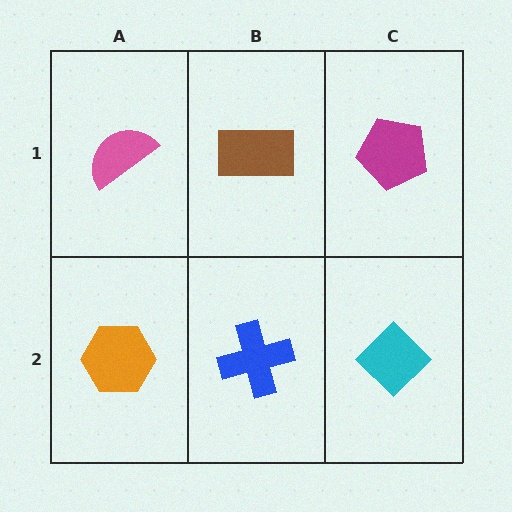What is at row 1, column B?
A brown rectangle.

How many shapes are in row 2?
3 shapes.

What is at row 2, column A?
An orange hexagon.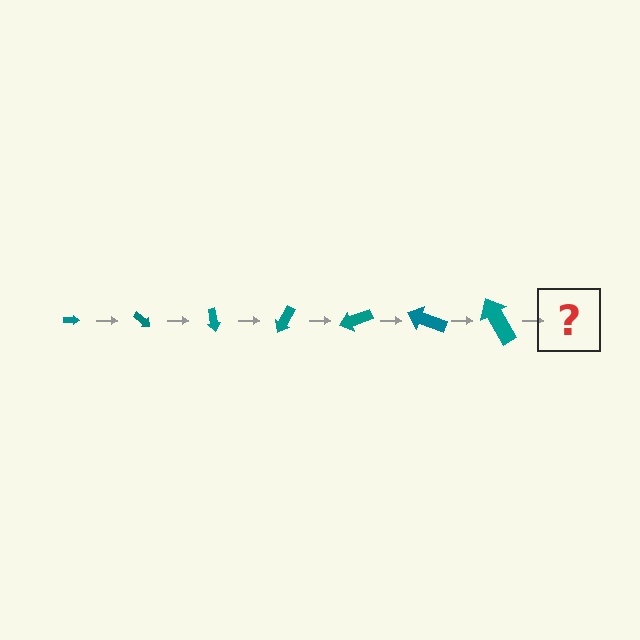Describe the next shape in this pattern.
It should be an arrow, larger than the previous one and rotated 280 degrees from the start.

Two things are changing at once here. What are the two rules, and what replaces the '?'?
The two rules are that the arrow grows larger each step and it rotates 40 degrees each step. The '?' should be an arrow, larger than the previous one and rotated 280 degrees from the start.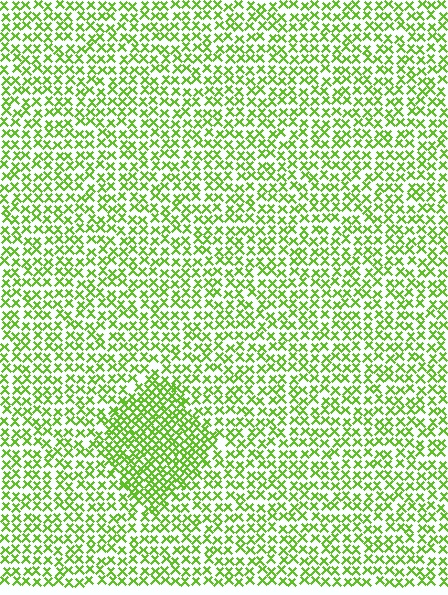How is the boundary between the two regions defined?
The boundary is defined by a change in element density (approximately 1.8x ratio). All elements are the same color, size, and shape.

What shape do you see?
I see a diamond.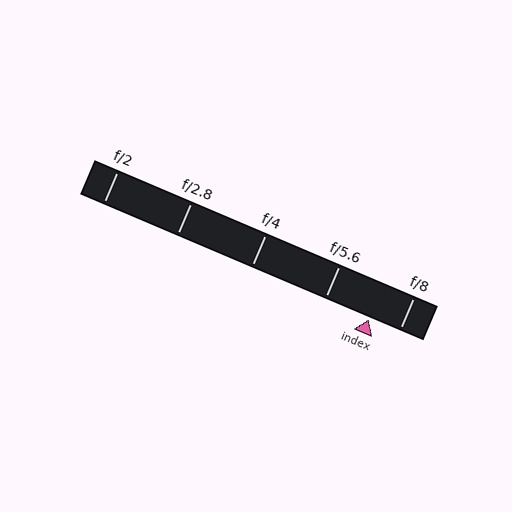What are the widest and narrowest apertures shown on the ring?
The widest aperture shown is f/2 and the narrowest is f/8.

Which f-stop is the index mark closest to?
The index mark is closest to f/8.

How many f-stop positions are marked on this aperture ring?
There are 5 f-stop positions marked.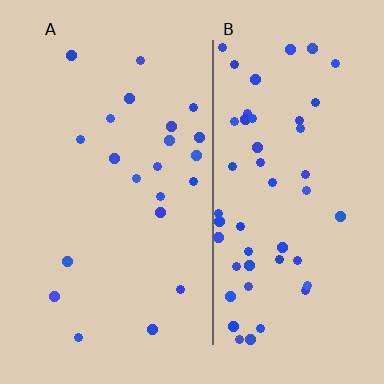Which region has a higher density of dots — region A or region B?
B (the right).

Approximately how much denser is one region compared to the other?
Approximately 2.4× — region B over region A.